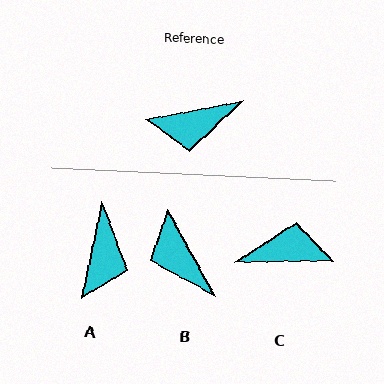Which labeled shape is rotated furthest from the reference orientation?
C, about 170 degrees away.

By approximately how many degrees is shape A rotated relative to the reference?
Approximately 67 degrees counter-clockwise.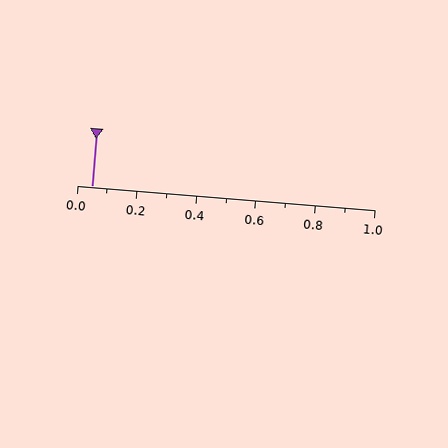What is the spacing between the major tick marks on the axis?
The major ticks are spaced 0.2 apart.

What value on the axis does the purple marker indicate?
The marker indicates approximately 0.05.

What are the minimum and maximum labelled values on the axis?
The axis runs from 0.0 to 1.0.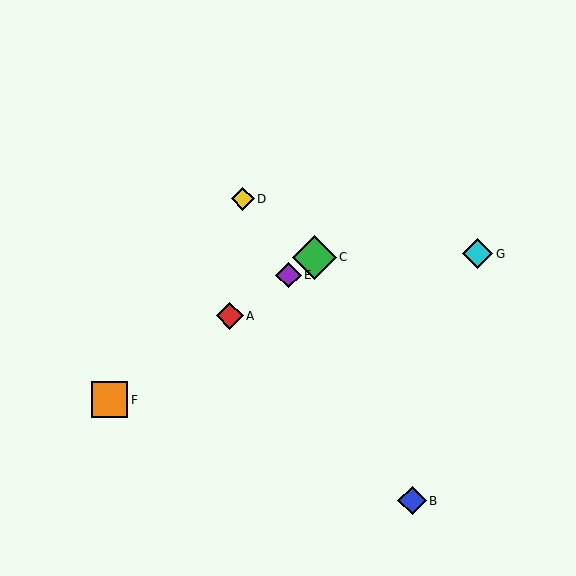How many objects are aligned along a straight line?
4 objects (A, C, E, F) are aligned along a straight line.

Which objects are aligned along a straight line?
Objects A, C, E, F are aligned along a straight line.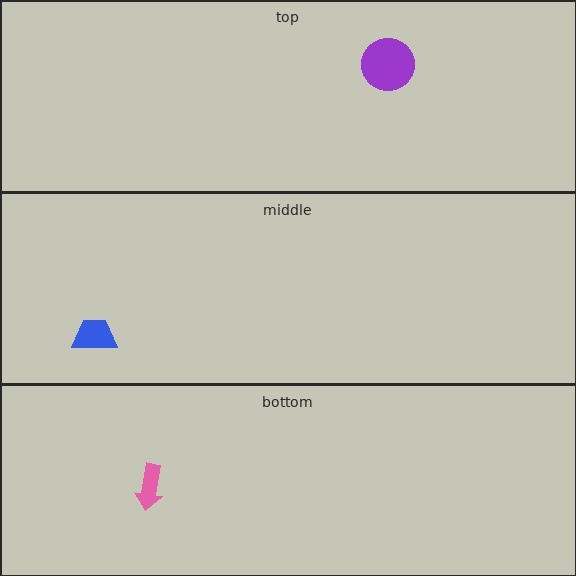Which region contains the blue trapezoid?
The middle region.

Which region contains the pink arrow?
The bottom region.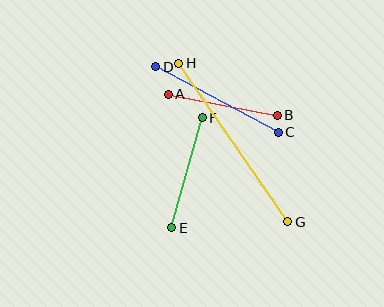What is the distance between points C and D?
The distance is approximately 139 pixels.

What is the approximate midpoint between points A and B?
The midpoint is at approximately (223, 105) pixels.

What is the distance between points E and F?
The distance is approximately 114 pixels.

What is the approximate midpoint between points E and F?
The midpoint is at approximately (187, 173) pixels.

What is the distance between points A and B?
The distance is approximately 111 pixels.